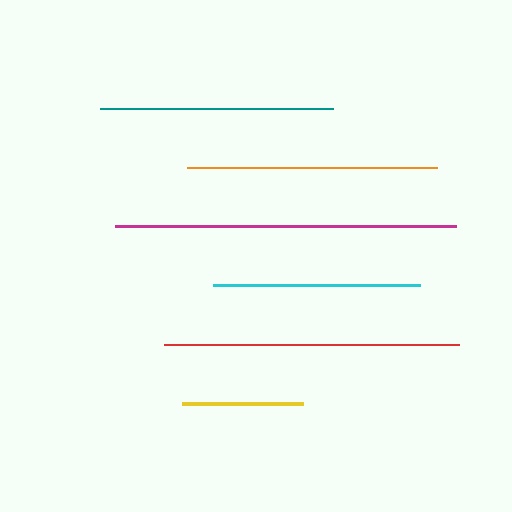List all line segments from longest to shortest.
From longest to shortest: magenta, red, orange, teal, cyan, yellow.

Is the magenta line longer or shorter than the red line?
The magenta line is longer than the red line.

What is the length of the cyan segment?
The cyan segment is approximately 207 pixels long.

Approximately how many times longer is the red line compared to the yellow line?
The red line is approximately 2.4 times the length of the yellow line.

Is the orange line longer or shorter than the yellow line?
The orange line is longer than the yellow line.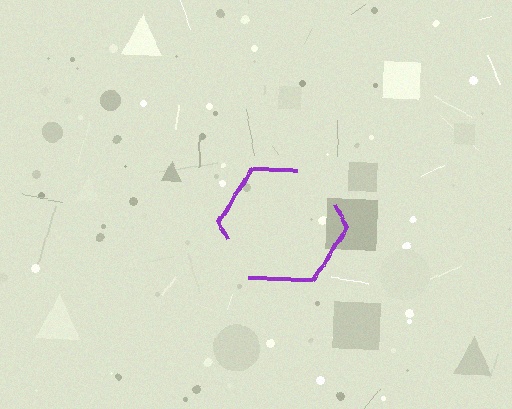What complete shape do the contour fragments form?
The contour fragments form a hexagon.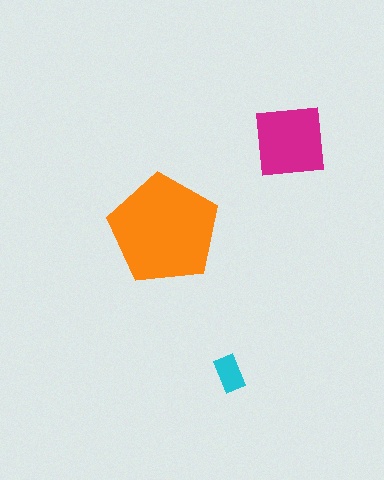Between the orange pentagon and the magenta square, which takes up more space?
The orange pentagon.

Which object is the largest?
The orange pentagon.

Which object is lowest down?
The cyan rectangle is bottommost.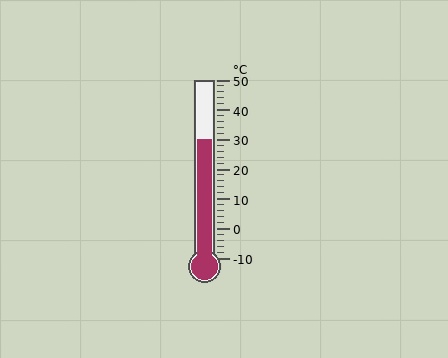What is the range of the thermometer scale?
The thermometer scale ranges from -10°C to 50°C.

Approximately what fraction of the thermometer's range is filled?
The thermometer is filled to approximately 65% of its range.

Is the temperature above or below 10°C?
The temperature is above 10°C.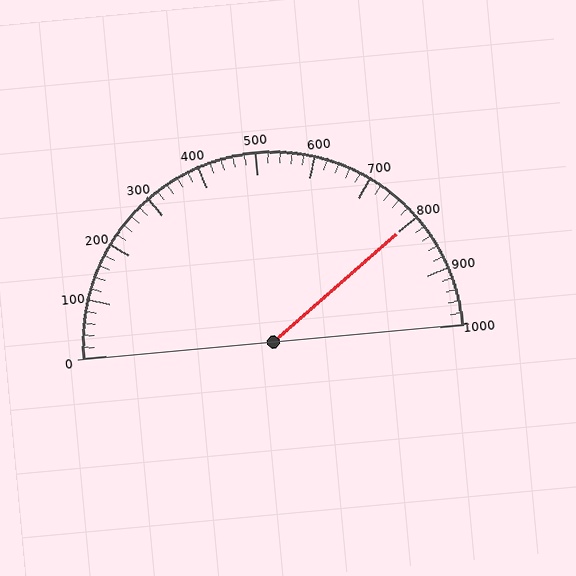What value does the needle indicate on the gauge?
The needle indicates approximately 800.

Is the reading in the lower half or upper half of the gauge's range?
The reading is in the upper half of the range (0 to 1000).